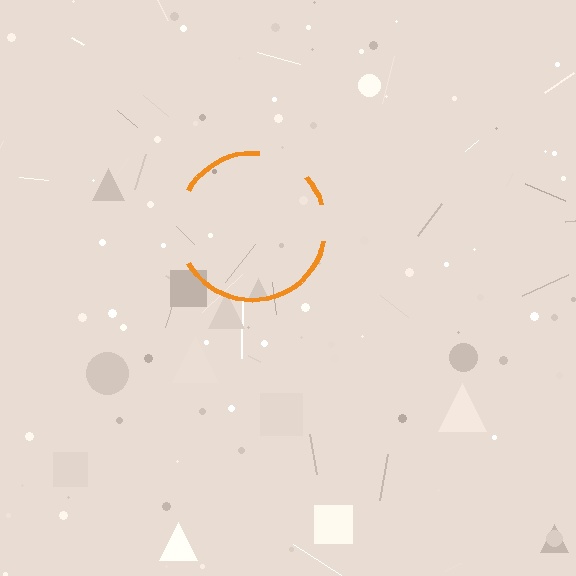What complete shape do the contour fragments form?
The contour fragments form a circle.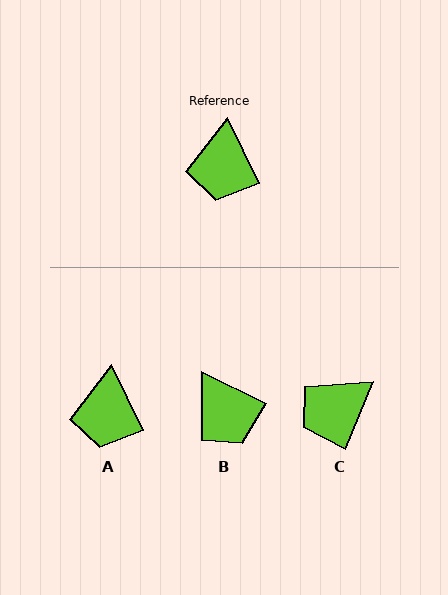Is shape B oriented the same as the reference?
No, it is off by about 38 degrees.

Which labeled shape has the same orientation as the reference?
A.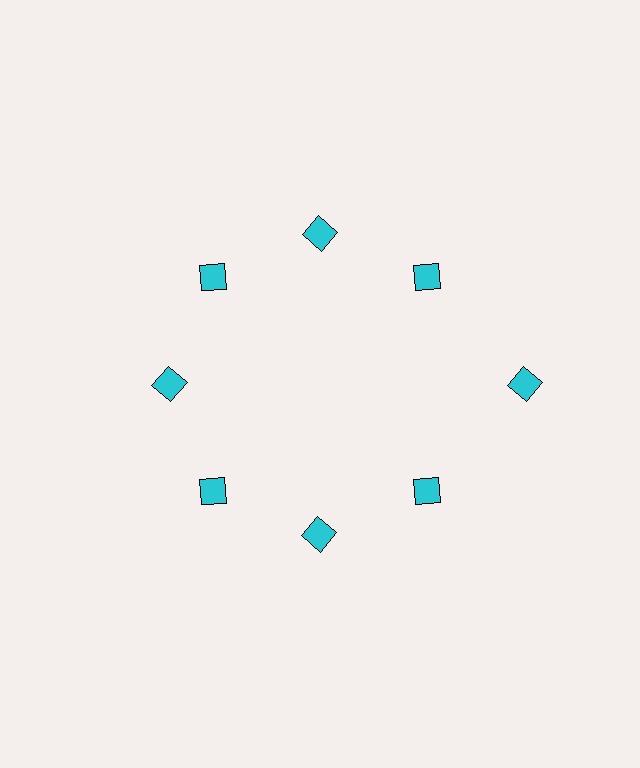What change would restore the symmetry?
The symmetry would be restored by moving it inward, back onto the ring so that all 8 diamonds sit at equal angles and equal distance from the center.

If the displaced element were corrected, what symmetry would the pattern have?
It would have 8-fold rotational symmetry — the pattern would map onto itself every 45 degrees.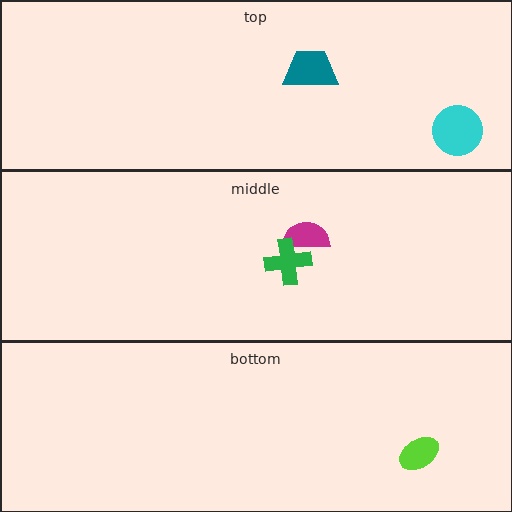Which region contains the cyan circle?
The top region.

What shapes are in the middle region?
The magenta semicircle, the green cross.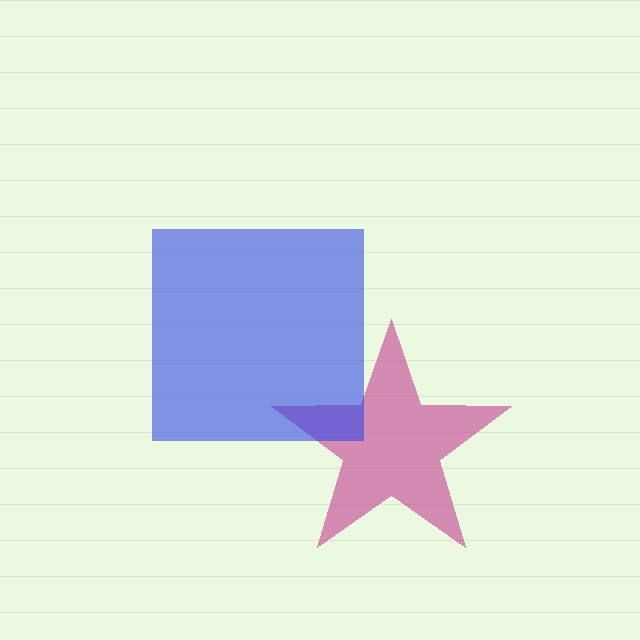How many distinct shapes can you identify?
There are 2 distinct shapes: a magenta star, a blue square.